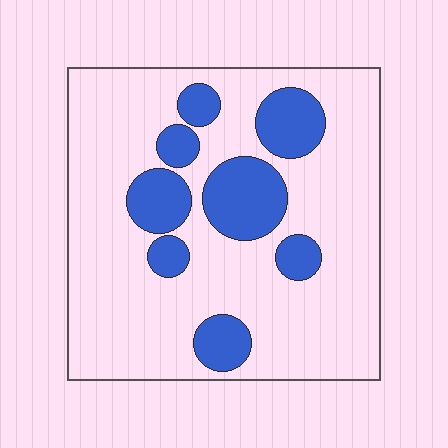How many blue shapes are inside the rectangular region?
8.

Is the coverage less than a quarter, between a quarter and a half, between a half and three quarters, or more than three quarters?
Less than a quarter.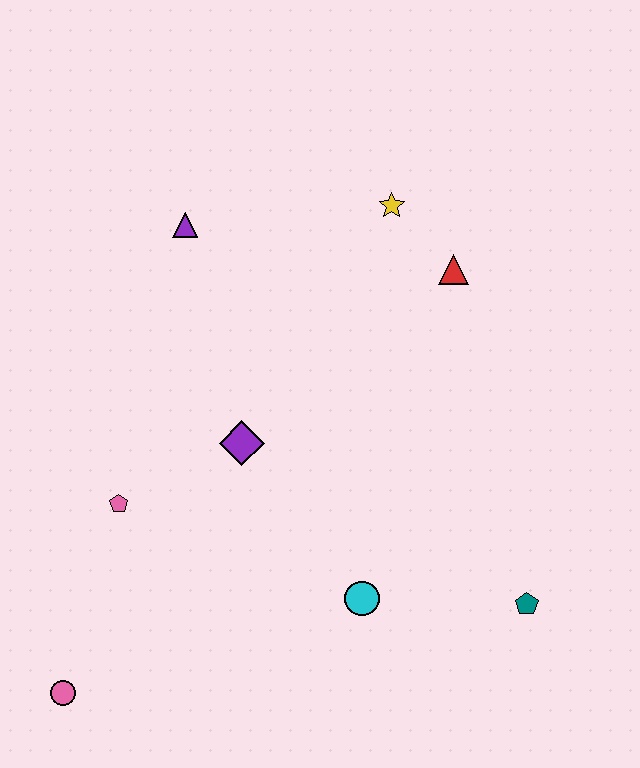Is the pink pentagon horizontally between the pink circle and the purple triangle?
Yes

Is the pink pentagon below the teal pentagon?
No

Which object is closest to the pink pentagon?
The purple diamond is closest to the pink pentagon.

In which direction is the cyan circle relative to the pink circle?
The cyan circle is to the right of the pink circle.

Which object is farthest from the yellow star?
The pink circle is farthest from the yellow star.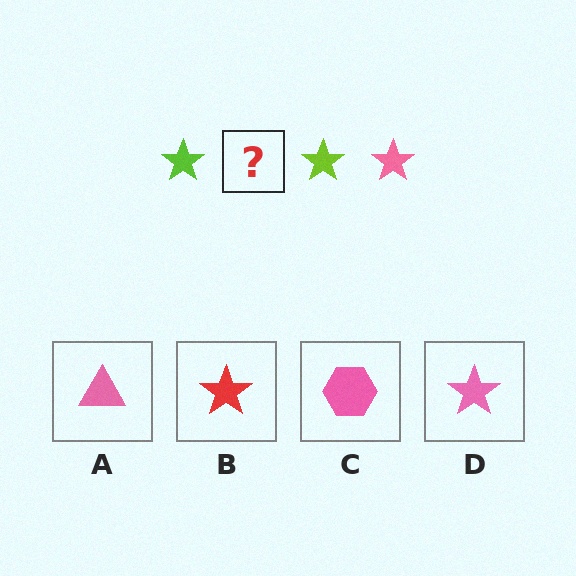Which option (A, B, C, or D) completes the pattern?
D.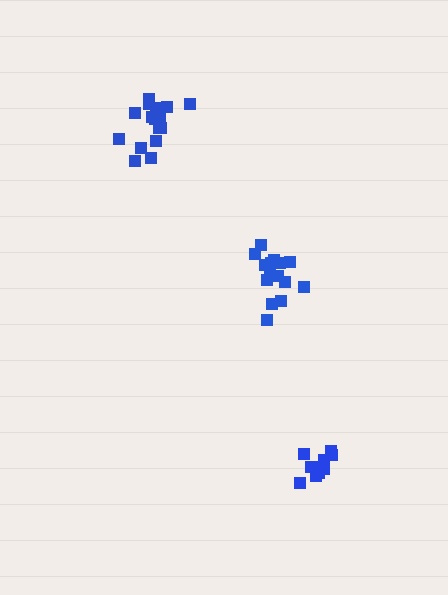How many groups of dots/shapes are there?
There are 3 groups.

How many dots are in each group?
Group 1: 12 dots, Group 2: 16 dots, Group 3: 15 dots (43 total).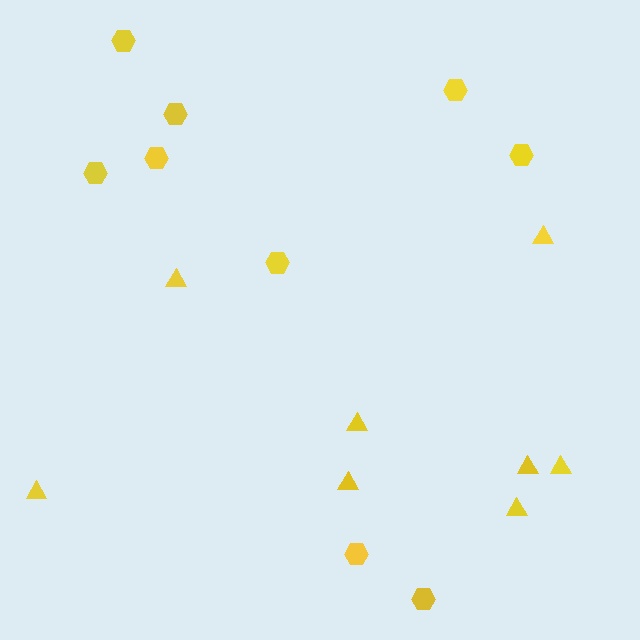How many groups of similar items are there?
There are 2 groups: one group of triangles (8) and one group of hexagons (9).